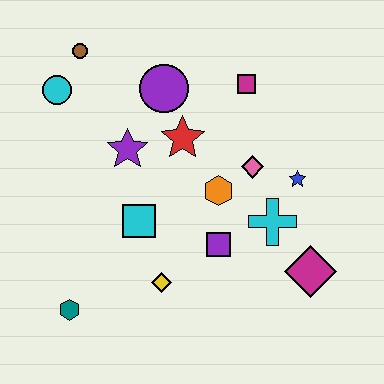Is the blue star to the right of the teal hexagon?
Yes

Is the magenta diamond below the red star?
Yes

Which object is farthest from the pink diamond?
The teal hexagon is farthest from the pink diamond.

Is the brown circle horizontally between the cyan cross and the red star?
No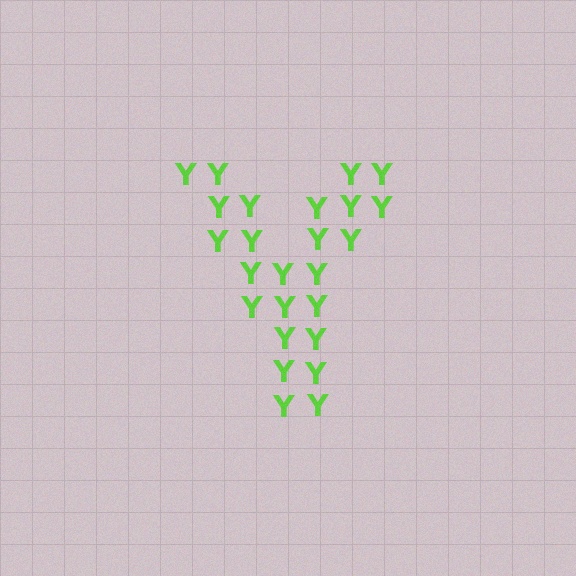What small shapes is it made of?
It is made of small letter Y's.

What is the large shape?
The large shape is the letter Y.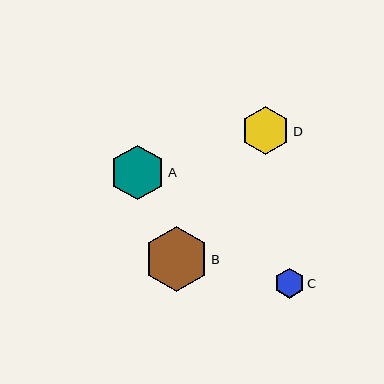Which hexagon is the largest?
Hexagon B is the largest with a size of approximately 64 pixels.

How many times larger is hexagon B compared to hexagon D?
Hexagon B is approximately 1.3 times the size of hexagon D.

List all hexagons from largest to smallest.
From largest to smallest: B, A, D, C.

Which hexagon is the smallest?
Hexagon C is the smallest with a size of approximately 30 pixels.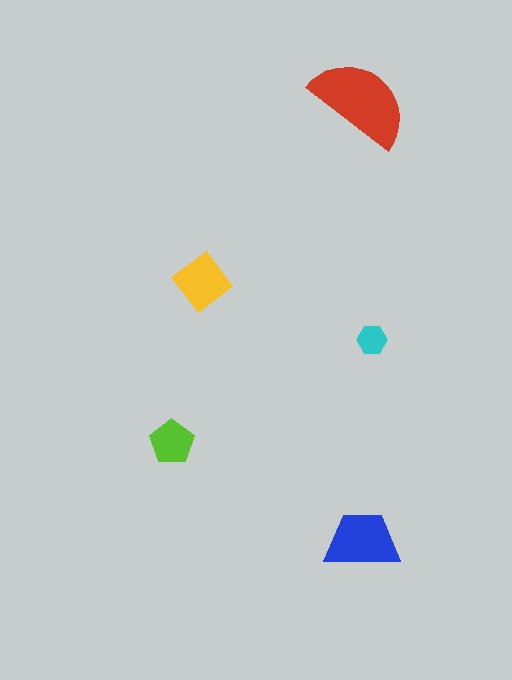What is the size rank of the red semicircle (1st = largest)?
1st.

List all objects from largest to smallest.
The red semicircle, the blue trapezoid, the yellow diamond, the lime pentagon, the cyan hexagon.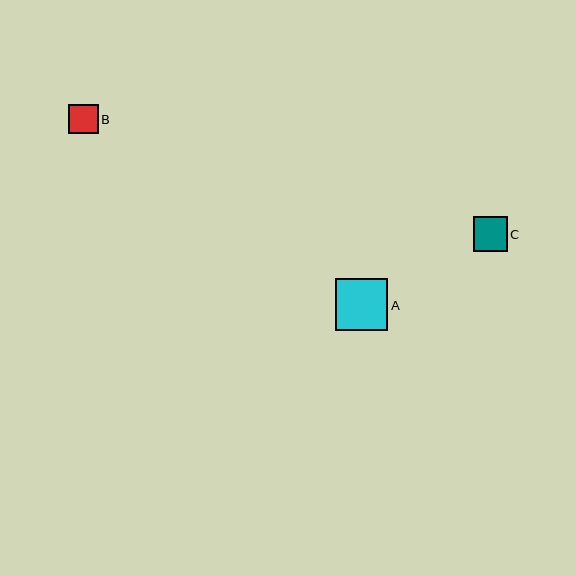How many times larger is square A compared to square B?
Square A is approximately 1.8 times the size of square B.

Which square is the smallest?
Square B is the smallest with a size of approximately 29 pixels.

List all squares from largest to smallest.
From largest to smallest: A, C, B.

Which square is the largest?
Square A is the largest with a size of approximately 52 pixels.